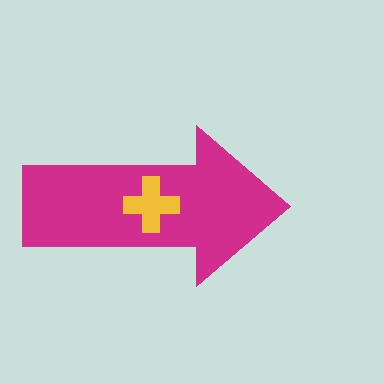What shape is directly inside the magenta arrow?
The yellow cross.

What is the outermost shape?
The magenta arrow.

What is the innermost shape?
The yellow cross.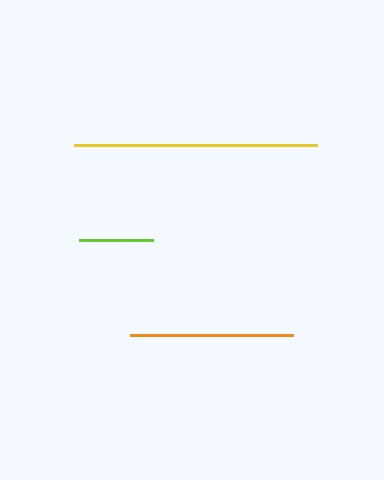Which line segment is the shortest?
The lime line is the shortest at approximately 74 pixels.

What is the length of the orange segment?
The orange segment is approximately 163 pixels long.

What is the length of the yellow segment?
The yellow segment is approximately 243 pixels long.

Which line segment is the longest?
The yellow line is the longest at approximately 243 pixels.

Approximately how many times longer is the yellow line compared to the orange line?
The yellow line is approximately 1.5 times the length of the orange line.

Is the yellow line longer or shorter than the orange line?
The yellow line is longer than the orange line.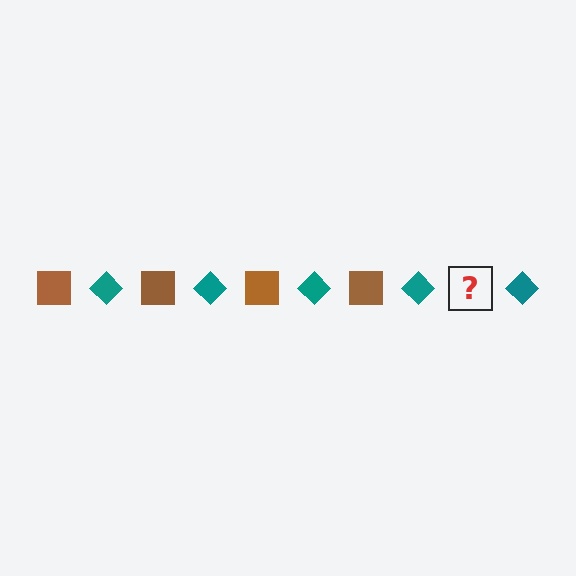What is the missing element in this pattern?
The missing element is a brown square.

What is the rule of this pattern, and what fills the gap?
The rule is that the pattern alternates between brown square and teal diamond. The gap should be filled with a brown square.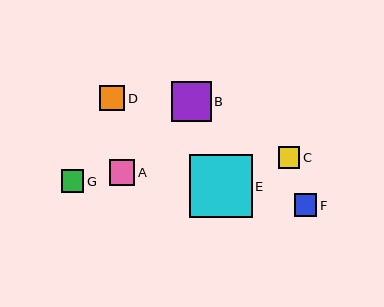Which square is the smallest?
Square C is the smallest with a size of approximately 22 pixels.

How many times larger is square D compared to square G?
Square D is approximately 1.1 times the size of square G.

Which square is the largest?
Square E is the largest with a size of approximately 63 pixels.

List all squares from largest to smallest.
From largest to smallest: E, B, D, A, G, F, C.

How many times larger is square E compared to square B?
Square E is approximately 1.6 times the size of square B.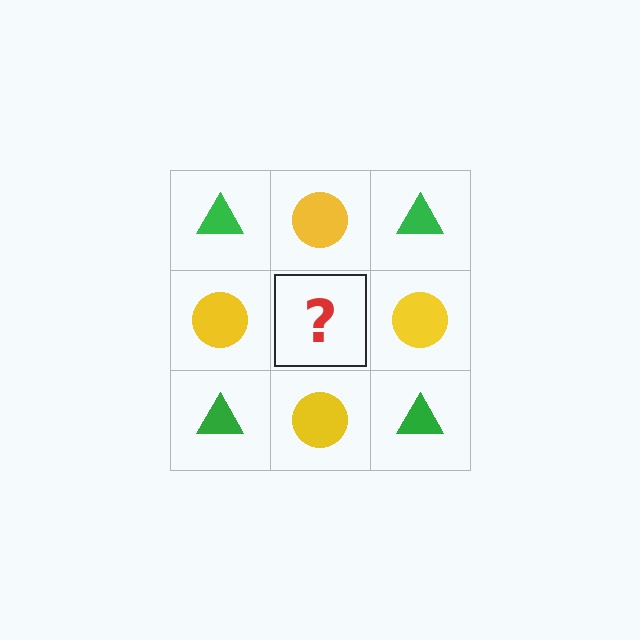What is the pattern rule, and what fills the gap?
The rule is that it alternates green triangle and yellow circle in a checkerboard pattern. The gap should be filled with a green triangle.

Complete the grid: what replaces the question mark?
The question mark should be replaced with a green triangle.